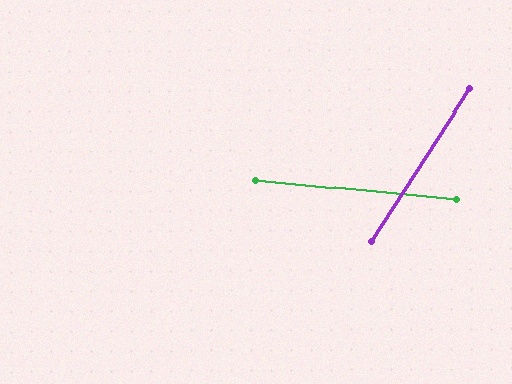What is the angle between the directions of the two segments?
Approximately 63 degrees.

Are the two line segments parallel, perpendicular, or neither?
Neither parallel nor perpendicular — they differ by about 63°.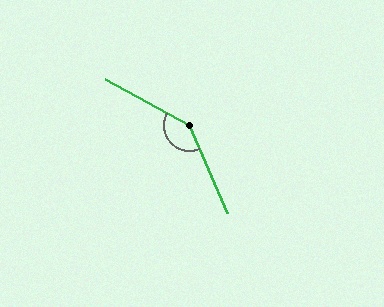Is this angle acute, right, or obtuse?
It is obtuse.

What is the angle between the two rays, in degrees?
Approximately 142 degrees.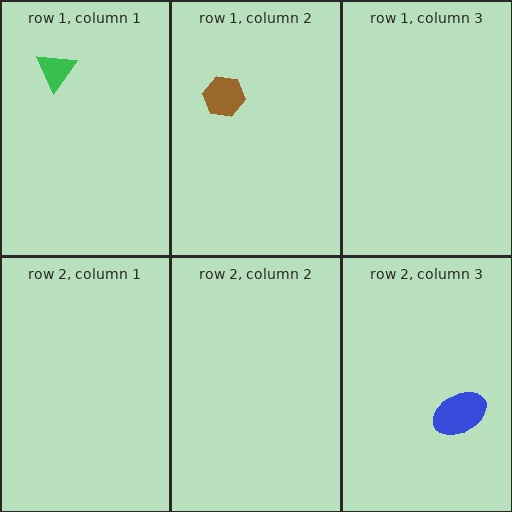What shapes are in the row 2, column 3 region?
The blue ellipse.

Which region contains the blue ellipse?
The row 2, column 3 region.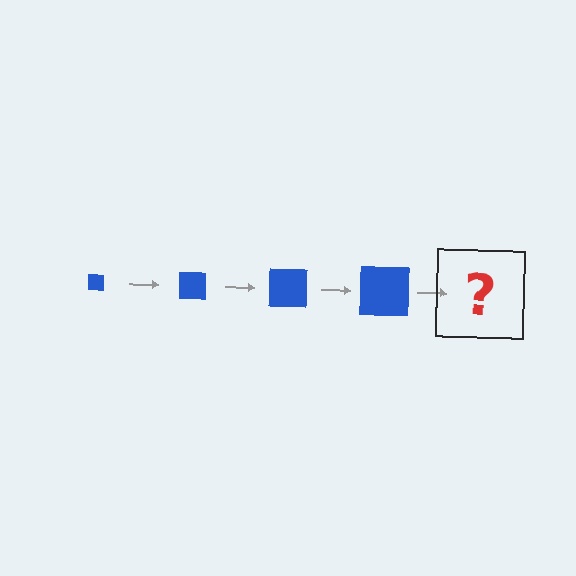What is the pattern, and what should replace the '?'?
The pattern is that the square gets progressively larger each step. The '?' should be a blue square, larger than the previous one.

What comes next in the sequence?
The next element should be a blue square, larger than the previous one.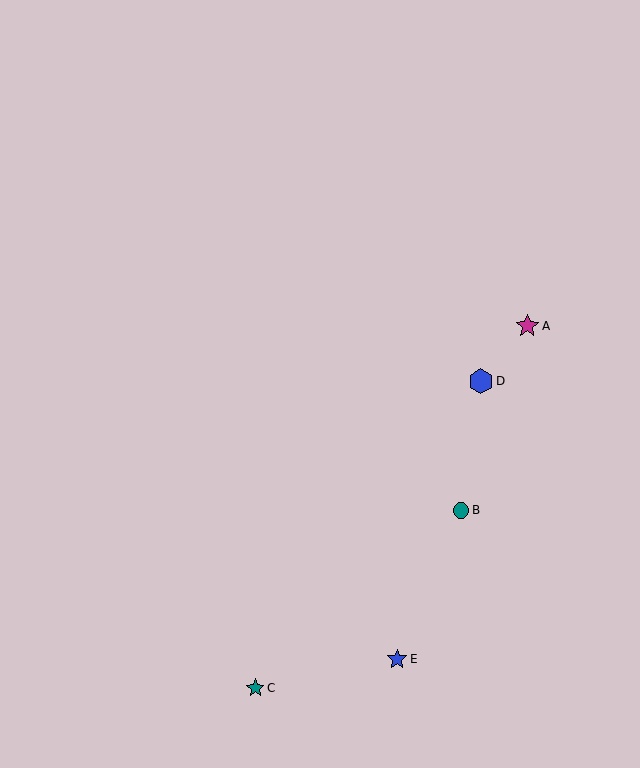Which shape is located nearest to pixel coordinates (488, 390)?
The blue hexagon (labeled D) at (481, 381) is nearest to that location.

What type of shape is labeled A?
Shape A is a magenta star.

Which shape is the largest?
The blue hexagon (labeled D) is the largest.